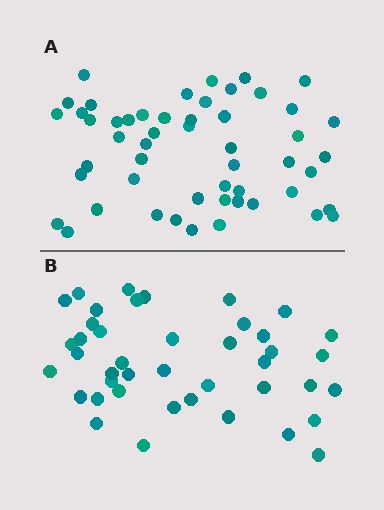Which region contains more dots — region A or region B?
Region A (the top region) has more dots.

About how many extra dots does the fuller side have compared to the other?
Region A has roughly 10 or so more dots than region B.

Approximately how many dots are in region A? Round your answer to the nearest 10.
About 50 dots. (The exact count is 52, which rounds to 50.)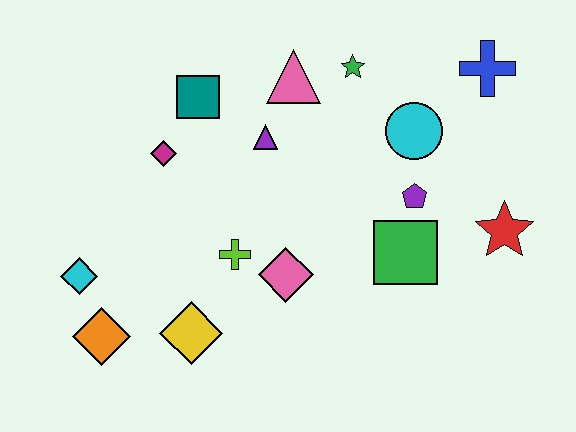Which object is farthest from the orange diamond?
The blue cross is farthest from the orange diamond.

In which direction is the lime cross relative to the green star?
The lime cross is below the green star.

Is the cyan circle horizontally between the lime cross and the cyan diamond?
No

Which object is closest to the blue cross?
The cyan circle is closest to the blue cross.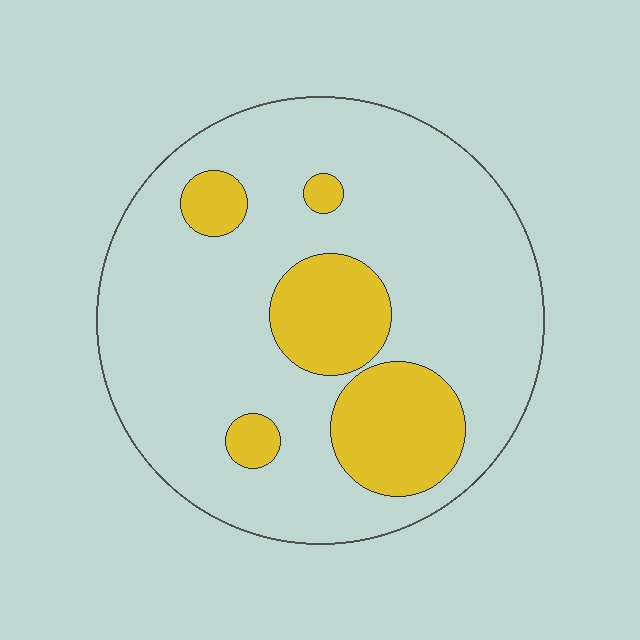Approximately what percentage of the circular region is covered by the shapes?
Approximately 20%.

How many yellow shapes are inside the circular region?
5.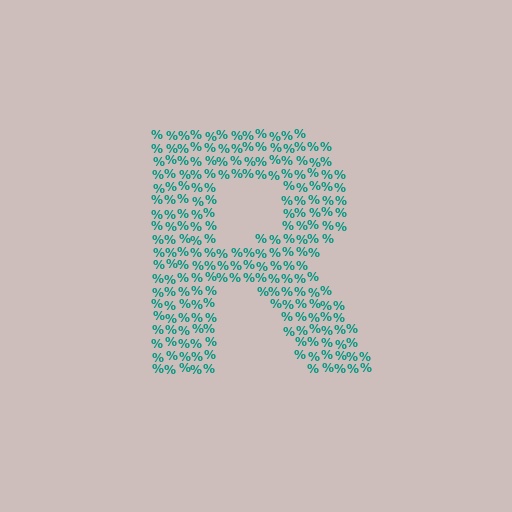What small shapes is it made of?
It is made of small percent signs.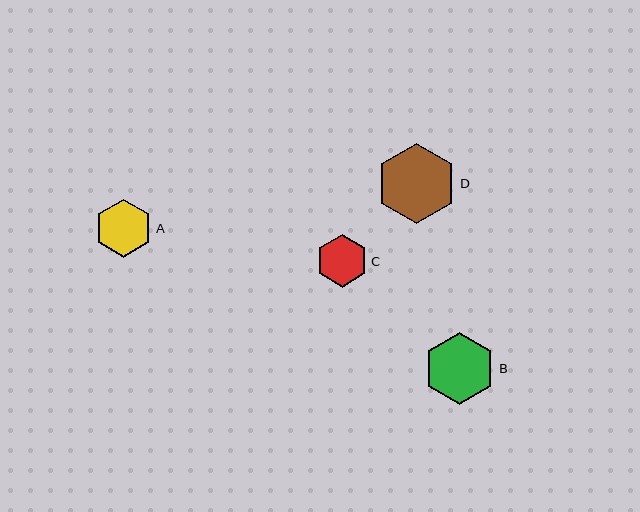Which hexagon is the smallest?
Hexagon C is the smallest with a size of approximately 52 pixels.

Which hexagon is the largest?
Hexagon D is the largest with a size of approximately 80 pixels.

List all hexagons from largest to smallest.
From largest to smallest: D, B, A, C.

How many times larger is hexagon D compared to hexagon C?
Hexagon D is approximately 1.5 times the size of hexagon C.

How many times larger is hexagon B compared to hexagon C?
Hexagon B is approximately 1.4 times the size of hexagon C.